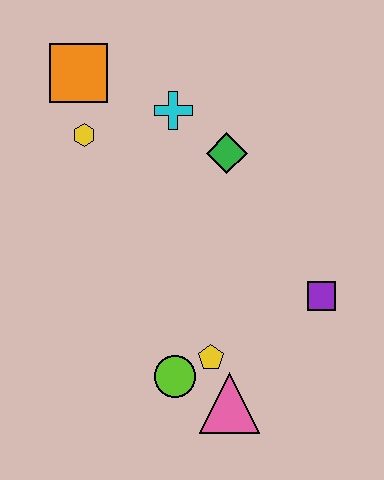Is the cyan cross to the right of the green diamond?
No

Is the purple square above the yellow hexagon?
No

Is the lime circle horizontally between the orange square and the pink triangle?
Yes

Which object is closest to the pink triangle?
The yellow pentagon is closest to the pink triangle.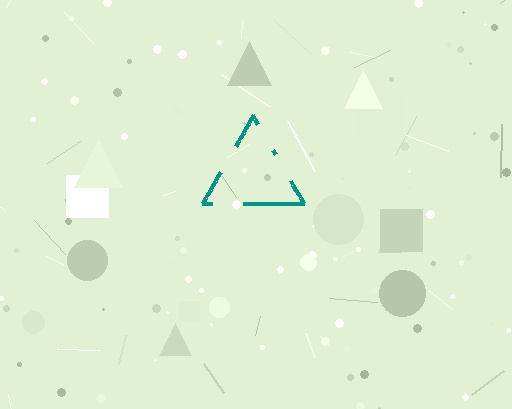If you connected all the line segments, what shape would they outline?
They would outline a triangle.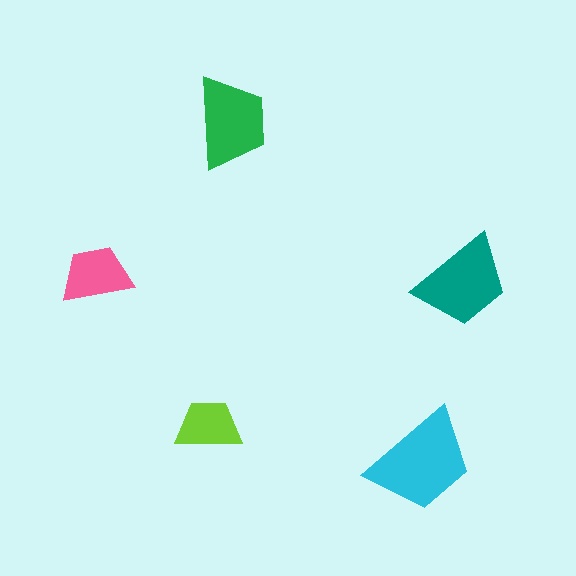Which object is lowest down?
The cyan trapezoid is bottommost.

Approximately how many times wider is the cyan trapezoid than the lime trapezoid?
About 1.5 times wider.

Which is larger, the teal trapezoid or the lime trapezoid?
The teal one.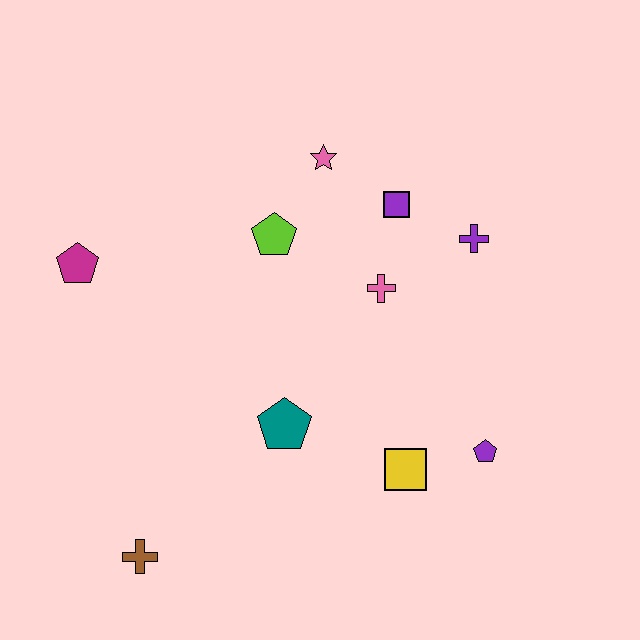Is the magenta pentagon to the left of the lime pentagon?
Yes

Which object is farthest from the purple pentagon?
The magenta pentagon is farthest from the purple pentagon.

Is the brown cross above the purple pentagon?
No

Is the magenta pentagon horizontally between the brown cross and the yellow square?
No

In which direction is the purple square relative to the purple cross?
The purple square is to the left of the purple cross.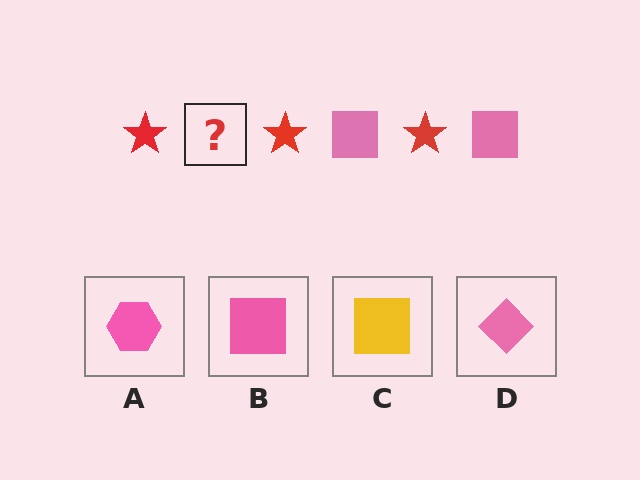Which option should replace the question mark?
Option B.